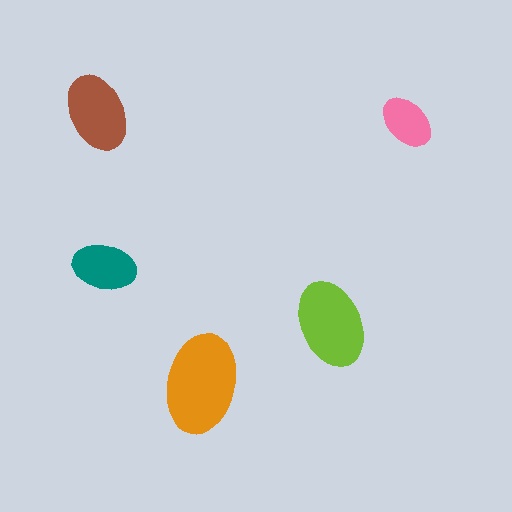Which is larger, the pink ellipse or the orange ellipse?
The orange one.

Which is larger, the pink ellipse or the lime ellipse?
The lime one.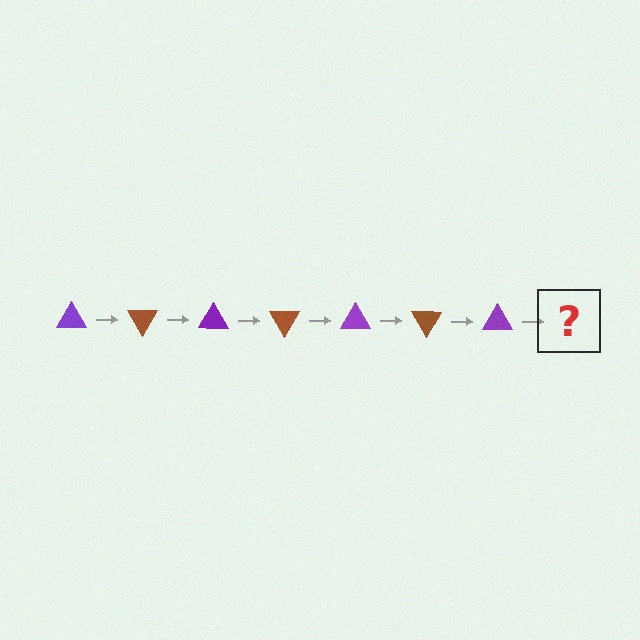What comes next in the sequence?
The next element should be a brown triangle, rotated 420 degrees from the start.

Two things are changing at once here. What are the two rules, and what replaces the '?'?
The two rules are that it rotates 60 degrees each step and the color cycles through purple and brown. The '?' should be a brown triangle, rotated 420 degrees from the start.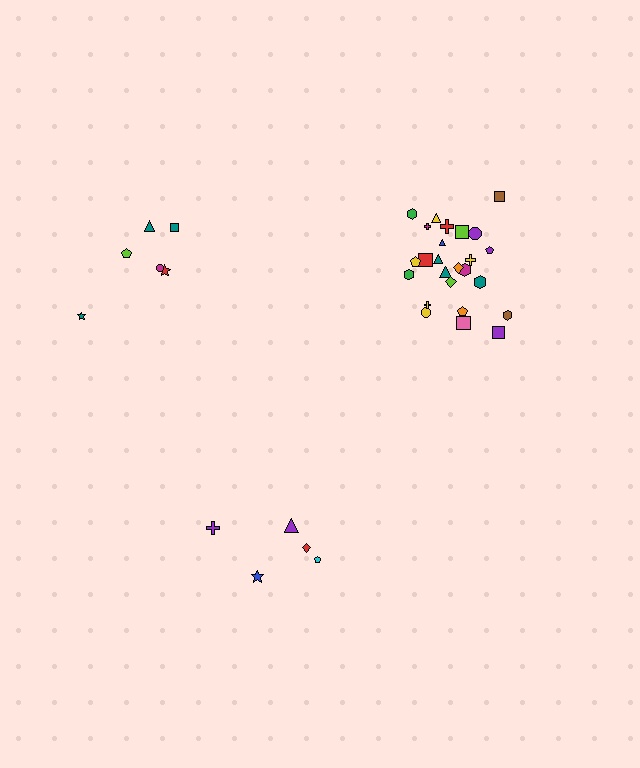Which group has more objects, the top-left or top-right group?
The top-right group.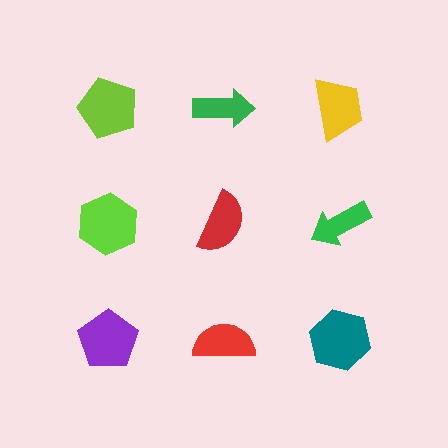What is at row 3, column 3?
A teal hexagon.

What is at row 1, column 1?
A lime pentagon.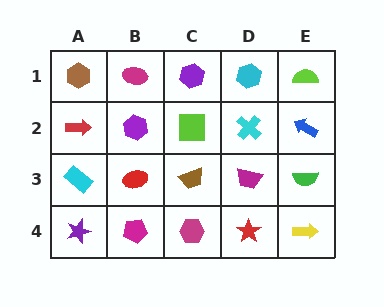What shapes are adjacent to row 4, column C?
A brown trapezoid (row 3, column C), a magenta pentagon (row 4, column B), a red star (row 4, column D).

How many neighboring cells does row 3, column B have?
4.